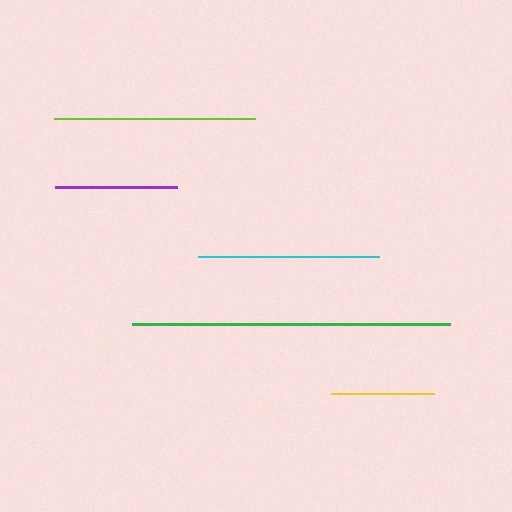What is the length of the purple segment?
The purple segment is approximately 122 pixels long.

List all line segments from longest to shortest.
From longest to shortest: green, lime, cyan, purple, yellow.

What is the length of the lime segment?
The lime segment is approximately 202 pixels long.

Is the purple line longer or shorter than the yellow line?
The purple line is longer than the yellow line.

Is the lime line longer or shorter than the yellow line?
The lime line is longer than the yellow line.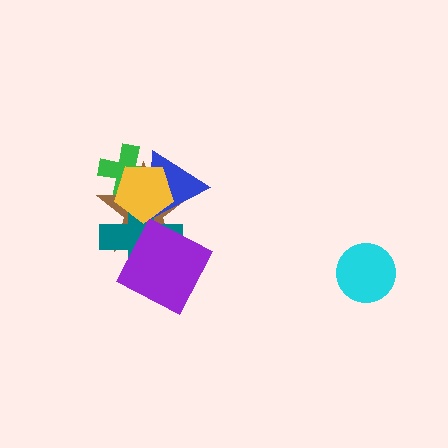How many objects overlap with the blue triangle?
4 objects overlap with the blue triangle.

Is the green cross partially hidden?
Yes, it is partially covered by another shape.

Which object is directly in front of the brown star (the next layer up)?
The teal cross is directly in front of the brown star.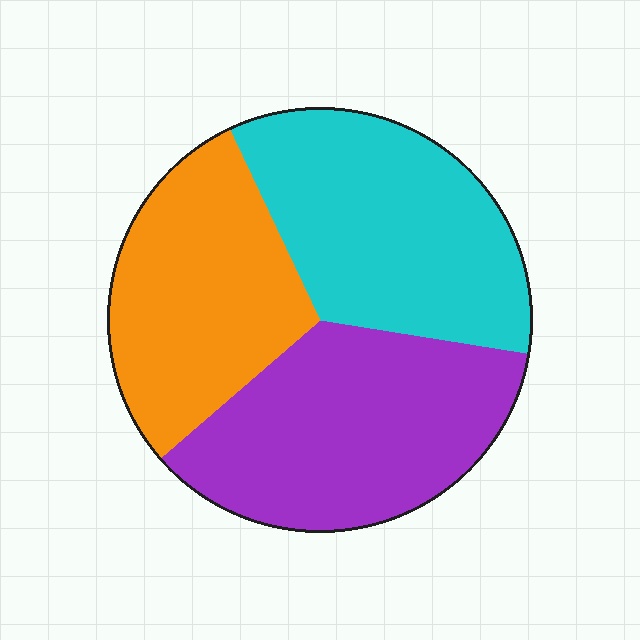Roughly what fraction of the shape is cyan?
Cyan covers about 35% of the shape.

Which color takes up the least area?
Orange, at roughly 30%.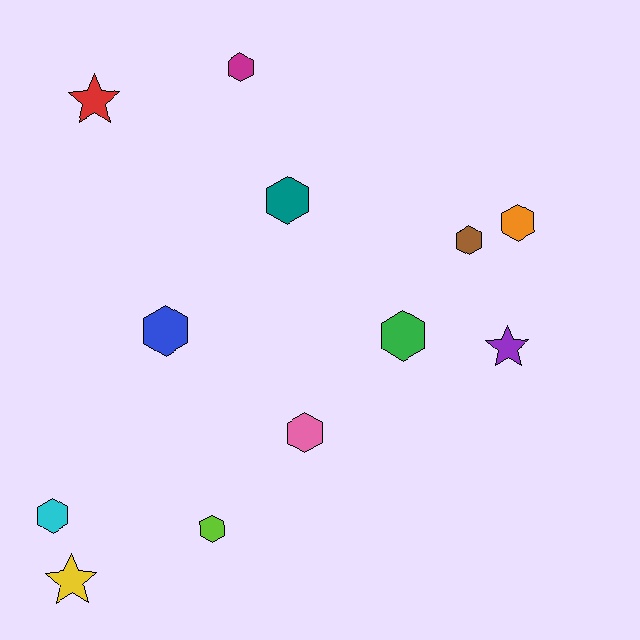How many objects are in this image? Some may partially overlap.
There are 12 objects.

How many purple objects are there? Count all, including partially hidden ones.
There is 1 purple object.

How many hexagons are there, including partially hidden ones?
There are 9 hexagons.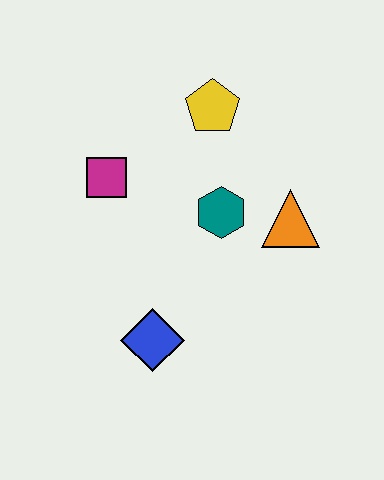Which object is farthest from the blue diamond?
The yellow pentagon is farthest from the blue diamond.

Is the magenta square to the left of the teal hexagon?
Yes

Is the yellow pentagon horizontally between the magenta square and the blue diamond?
No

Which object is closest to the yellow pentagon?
The teal hexagon is closest to the yellow pentagon.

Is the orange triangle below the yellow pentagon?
Yes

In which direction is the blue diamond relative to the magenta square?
The blue diamond is below the magenta square.